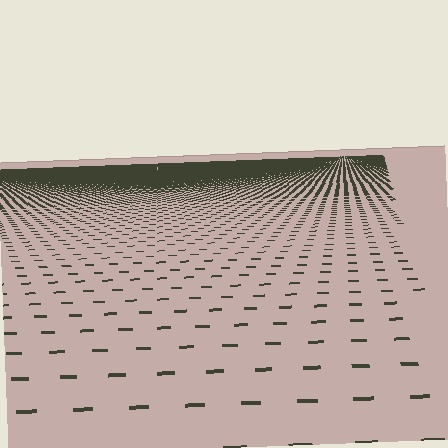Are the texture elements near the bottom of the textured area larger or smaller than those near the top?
Larger. Near the bottom, elements are closer to the viewer and appear at a bigger on-screen size.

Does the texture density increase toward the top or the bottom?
Density increases toward the top.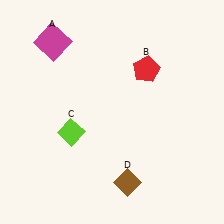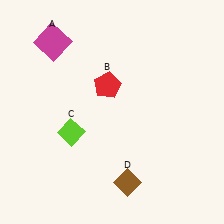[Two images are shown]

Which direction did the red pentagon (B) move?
The red pentagon (B) moved left.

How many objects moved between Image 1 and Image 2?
1 object moved between the two images.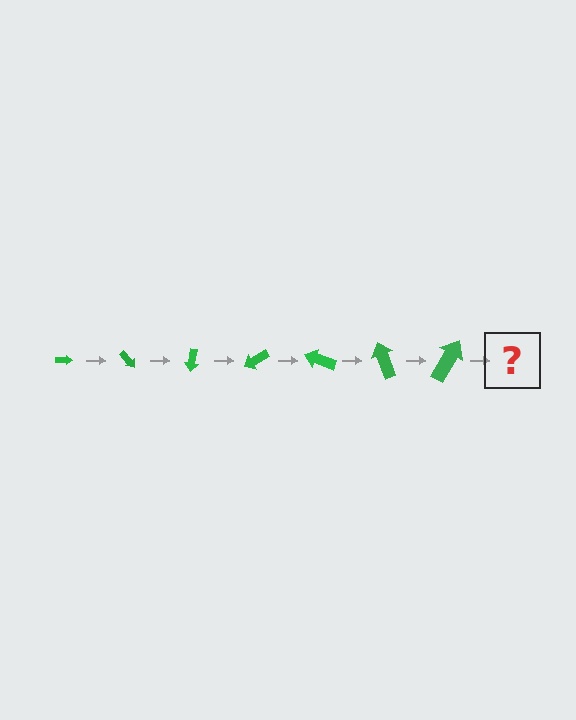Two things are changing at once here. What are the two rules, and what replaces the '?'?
The two rules are that the arrow grows larger each step and it rotates 50 degrees each step. The '?' should be an arrow, larger than the previous one and rotated 350 degrees from the start.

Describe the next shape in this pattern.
It should be an arrow, larger than the previous one and rotated 350 degrees from the start.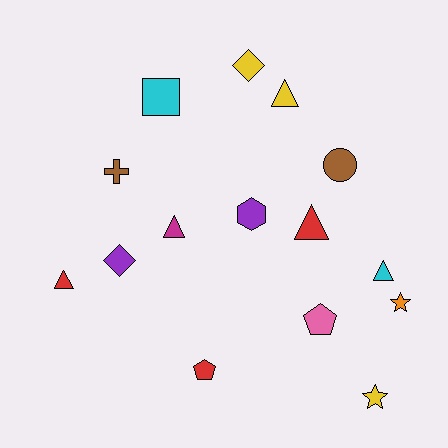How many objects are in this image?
There are 15 objects.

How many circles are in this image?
There is 1 circle.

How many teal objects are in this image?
There are no teal objects.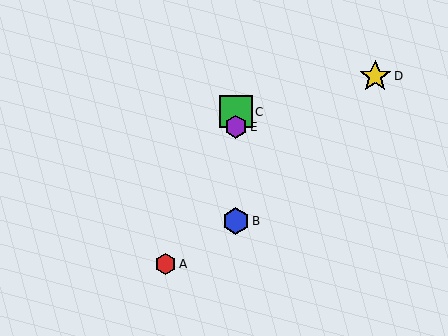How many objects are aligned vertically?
3 objects (B, C, E) are aligned vertically.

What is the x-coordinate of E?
Object E is at x≈236.